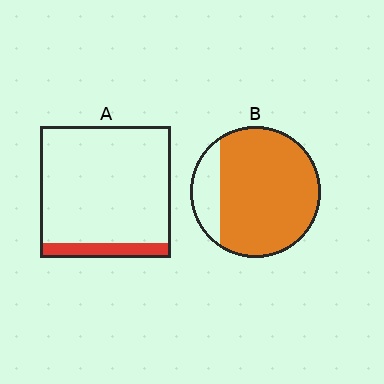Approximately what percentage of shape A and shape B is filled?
A is approximately 10% and B is approximately 85%.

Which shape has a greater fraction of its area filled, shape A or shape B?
Shape B.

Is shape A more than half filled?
No.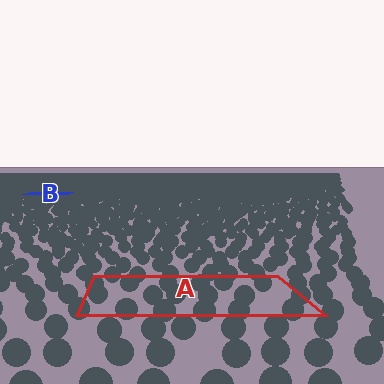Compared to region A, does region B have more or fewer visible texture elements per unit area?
Region B has more texture elements per unit area — they are packed more densely because it is farther away.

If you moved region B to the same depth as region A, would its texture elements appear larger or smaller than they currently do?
They would appear larger. At a closer depth, the same texture elements are projected at a bigger on-screen size.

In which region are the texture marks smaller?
The texture marks are smaller in region B, because it is farther away.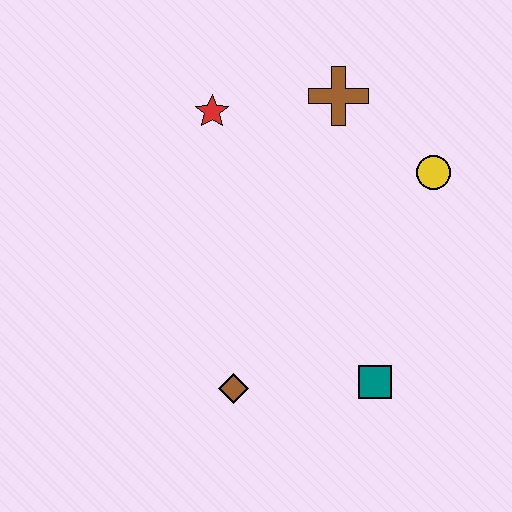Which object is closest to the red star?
The brown cross is closest to the red star.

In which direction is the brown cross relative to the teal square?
The brown cross is above the teal square.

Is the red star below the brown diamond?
No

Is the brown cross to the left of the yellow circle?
Yes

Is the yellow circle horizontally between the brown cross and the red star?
No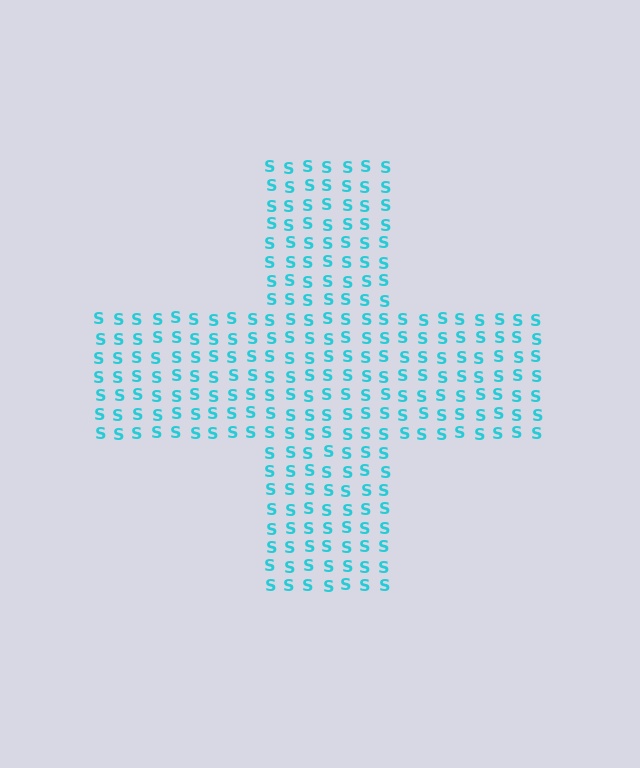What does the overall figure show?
The overall figure shows a cross.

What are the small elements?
The small elements are letter S's.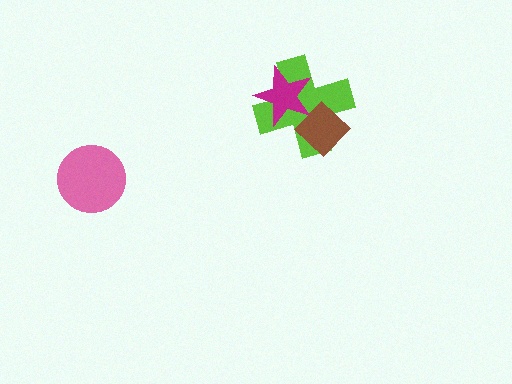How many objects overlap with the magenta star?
2 objects overlap with the magenta star.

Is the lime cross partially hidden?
Yes, it is partially covered by another shape.